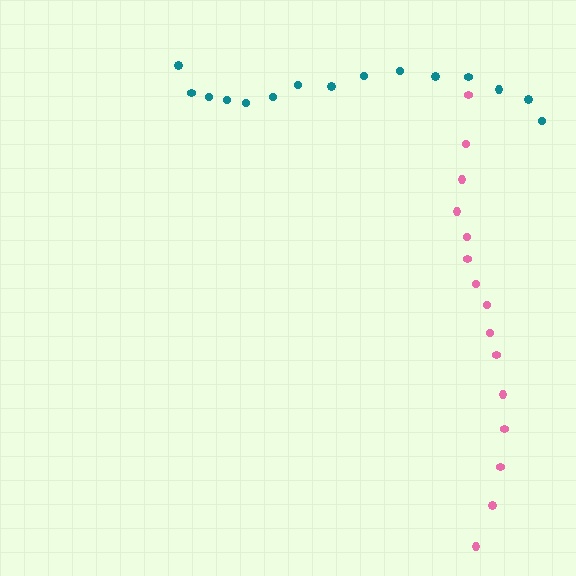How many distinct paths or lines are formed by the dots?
There are 2 distinct paths.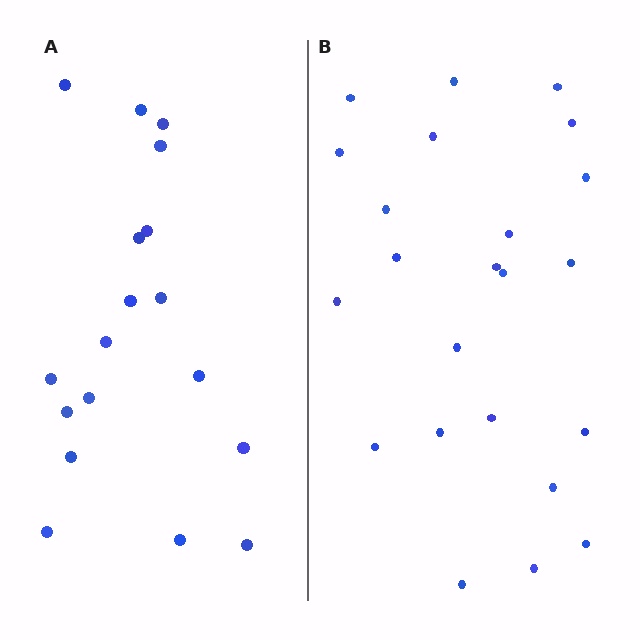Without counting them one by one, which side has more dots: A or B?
Region B (the right region) has more dots.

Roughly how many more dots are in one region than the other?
Region B has about 5 more dots than region A.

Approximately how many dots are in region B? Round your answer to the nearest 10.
About 20 dots. (The exact count is 23, which rounds to 20.)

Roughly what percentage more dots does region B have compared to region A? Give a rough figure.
About 30% more.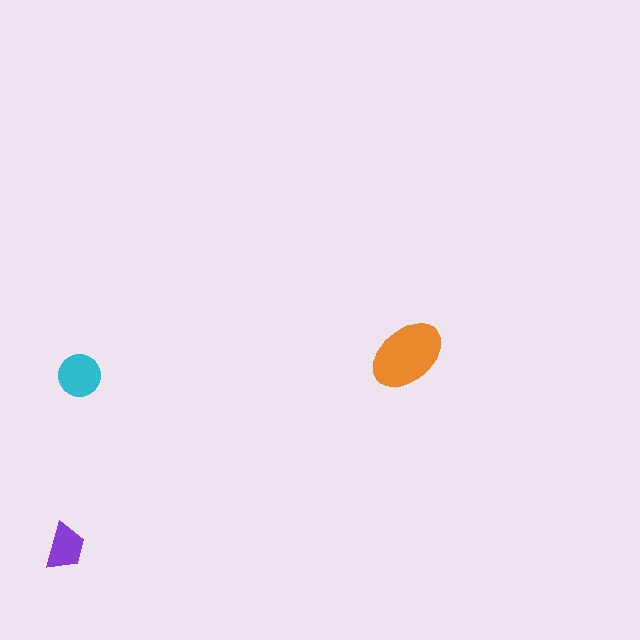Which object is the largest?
The orange ellipse.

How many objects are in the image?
There are 3 objects in the image.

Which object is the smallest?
The purple trapezoid.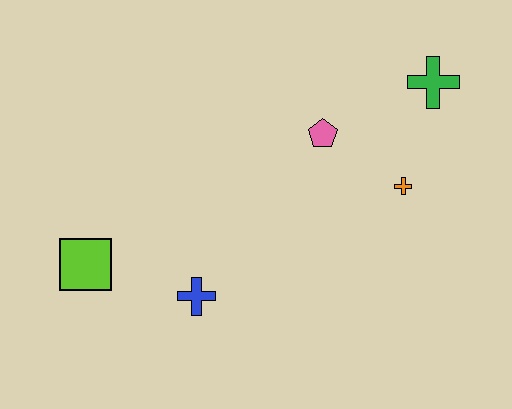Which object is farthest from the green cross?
The lime square is farthest from the green cross.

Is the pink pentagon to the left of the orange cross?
Yes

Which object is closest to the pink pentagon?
The orange cross is closest to the pink pentagon.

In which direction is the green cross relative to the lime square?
The green cross is to the right of the lime square.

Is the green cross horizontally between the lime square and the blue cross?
No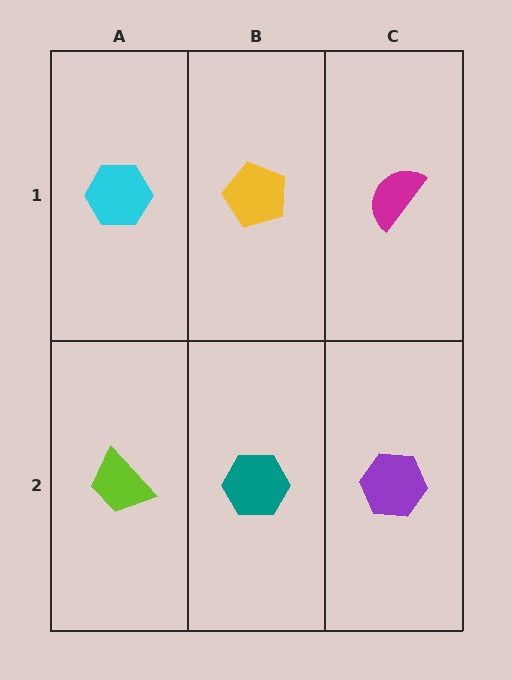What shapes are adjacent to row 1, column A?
A lime trapezoid (row 2, column A), a yellow pentagon (row 1, column B).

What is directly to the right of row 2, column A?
A teal hexagon.